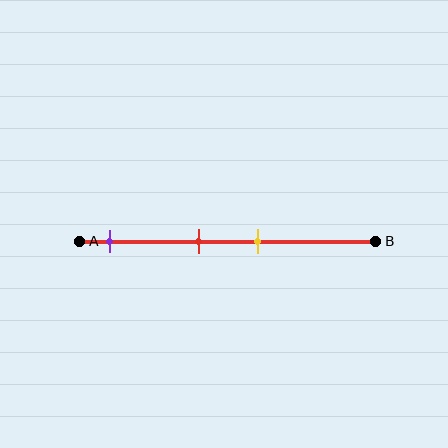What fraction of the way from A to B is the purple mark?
The purple mark is approximately 10% (0.1) of the way from A to B.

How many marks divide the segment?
There are 3 marks dividing the segment.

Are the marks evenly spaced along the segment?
No, the marks are not evenly spaced.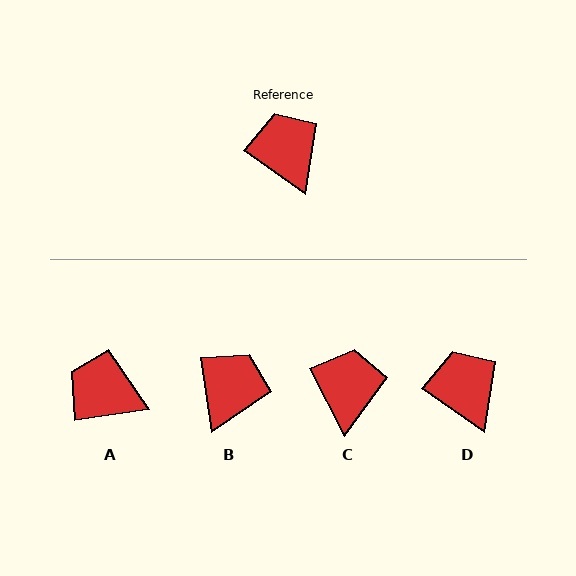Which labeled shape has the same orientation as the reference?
D.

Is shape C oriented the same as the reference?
No, it is off by about 28 degrees.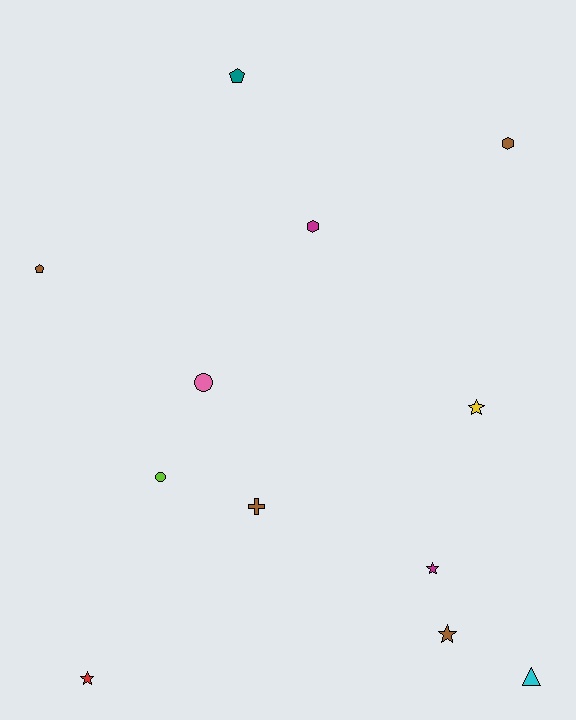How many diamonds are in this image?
There are no diamonds.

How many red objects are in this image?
There is 1 red object.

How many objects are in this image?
There are 12 objects.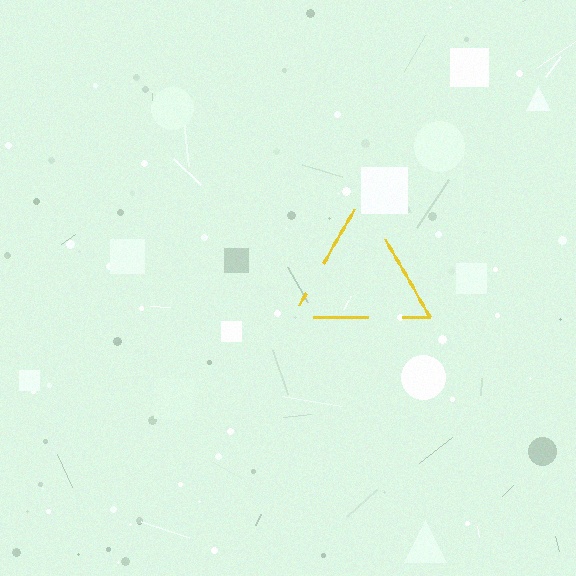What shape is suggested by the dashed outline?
The dashed outline suggests a triangle.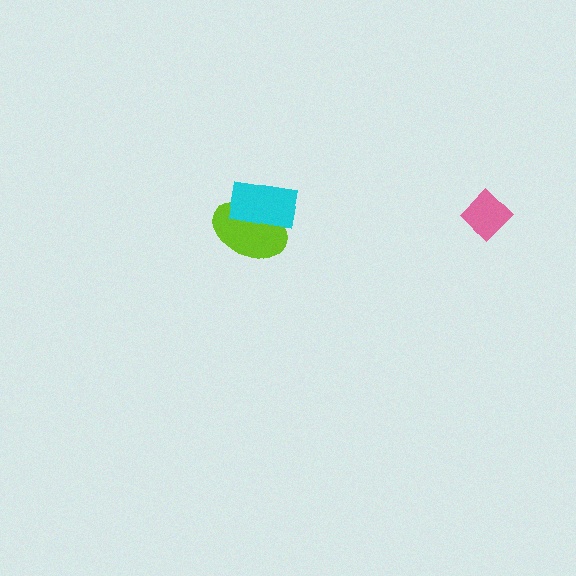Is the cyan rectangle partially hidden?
No, no other shape covers it.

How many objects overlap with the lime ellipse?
1 object overlaps with the lime ellipse.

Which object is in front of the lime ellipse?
The cyan rectangle is in front of the lime ellipse.